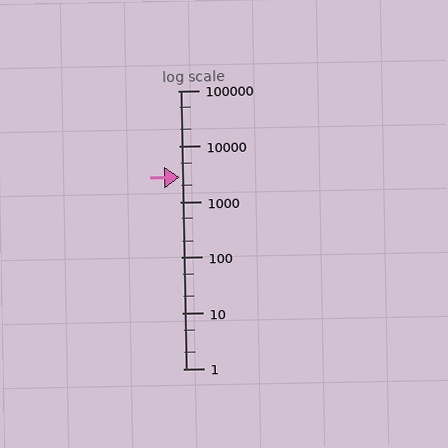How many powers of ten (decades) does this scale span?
The scale spans 5 decades, from 1 to 100000.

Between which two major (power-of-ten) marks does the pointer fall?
The pointer is between 1000 and 10000.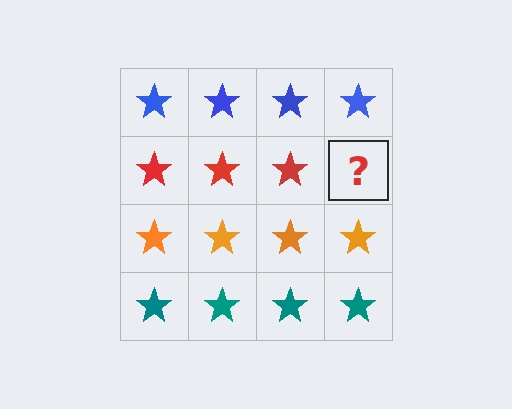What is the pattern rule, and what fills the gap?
The rule is that each row has a consistent color. The gap should be filled with a red star.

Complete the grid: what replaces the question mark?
The question mark should be replaced with a red star.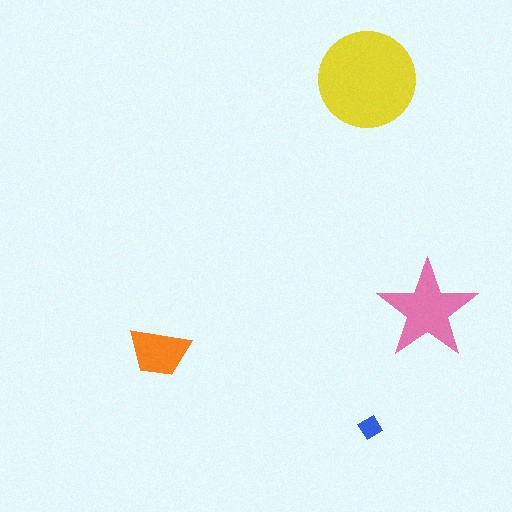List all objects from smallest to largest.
The blue diamond, the orange trapezoid, the pink star, the yellow circle.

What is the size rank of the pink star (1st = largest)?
2nd.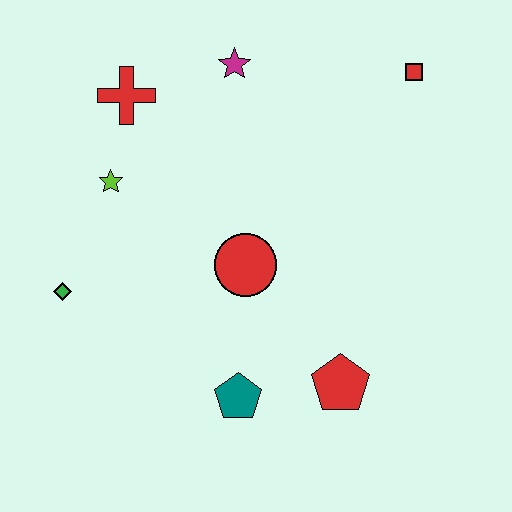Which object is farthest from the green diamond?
The red square is farthest from the green diamond.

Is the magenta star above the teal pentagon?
Yes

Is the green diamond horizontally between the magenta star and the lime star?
No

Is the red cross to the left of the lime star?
No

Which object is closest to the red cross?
The lime star is closest to the red cross.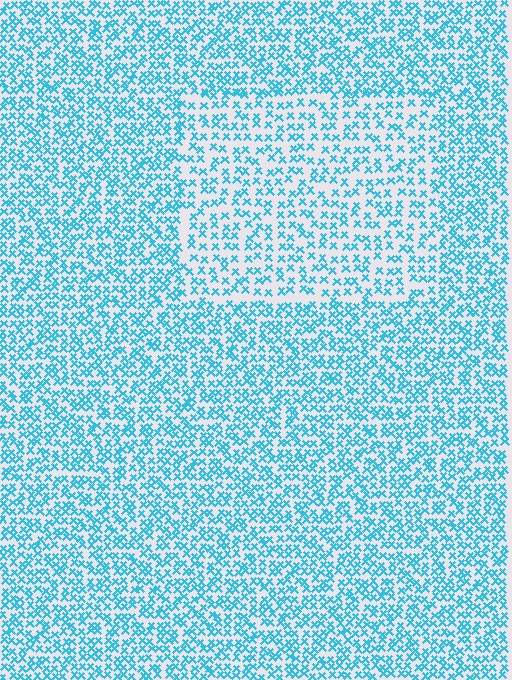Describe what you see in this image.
The image contains small cyan elements arranged at two different densities. A rectangle-shaped region is visible where the elements are less densely packed than the surrounding area.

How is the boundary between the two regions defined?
The boundary is defined by a change in element density (approximately 1.6x ratio). All elements are the same color, size, and shape.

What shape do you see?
I see a rectangle.